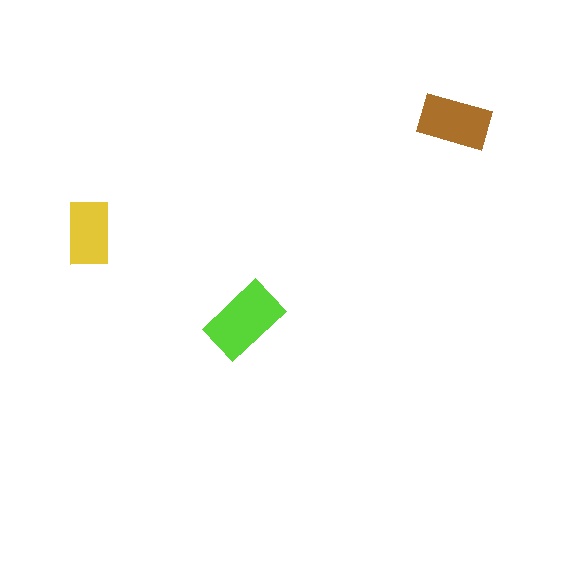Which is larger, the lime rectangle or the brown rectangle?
The lime one.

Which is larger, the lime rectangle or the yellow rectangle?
The lime one.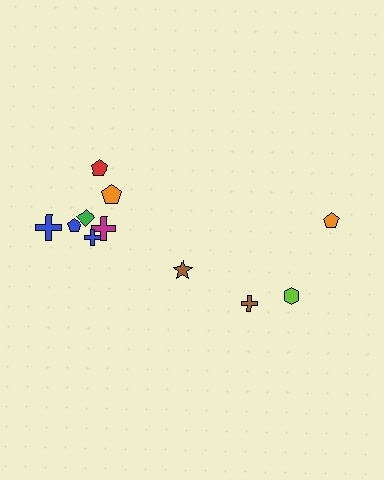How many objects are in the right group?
There are 3 objects.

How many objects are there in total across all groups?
There are 11 objects.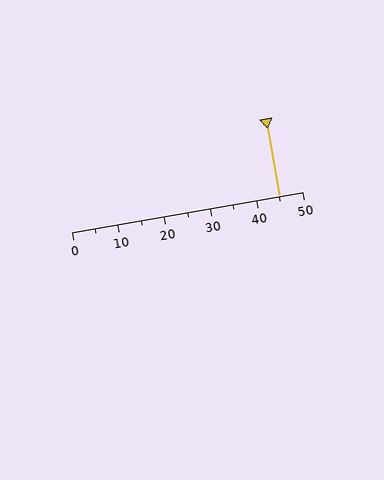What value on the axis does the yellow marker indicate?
The marker indicates approximately 45.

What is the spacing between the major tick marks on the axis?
The major ticks are spaced 10 apart.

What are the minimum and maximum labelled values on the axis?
The axis runs from 0 to 50.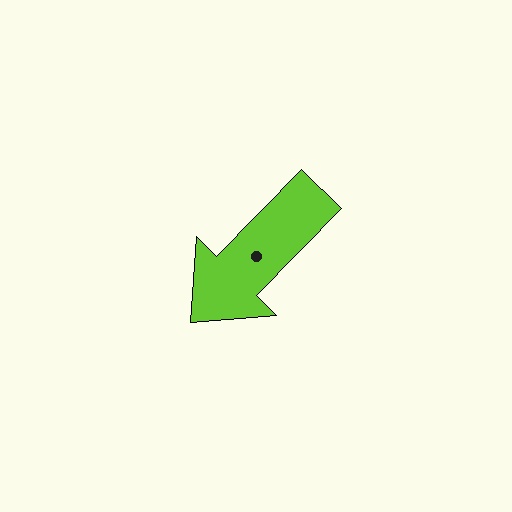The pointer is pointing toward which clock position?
Roughly 7 o'clock.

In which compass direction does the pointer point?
Southwest.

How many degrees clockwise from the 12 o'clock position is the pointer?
Approximately 224 degrees.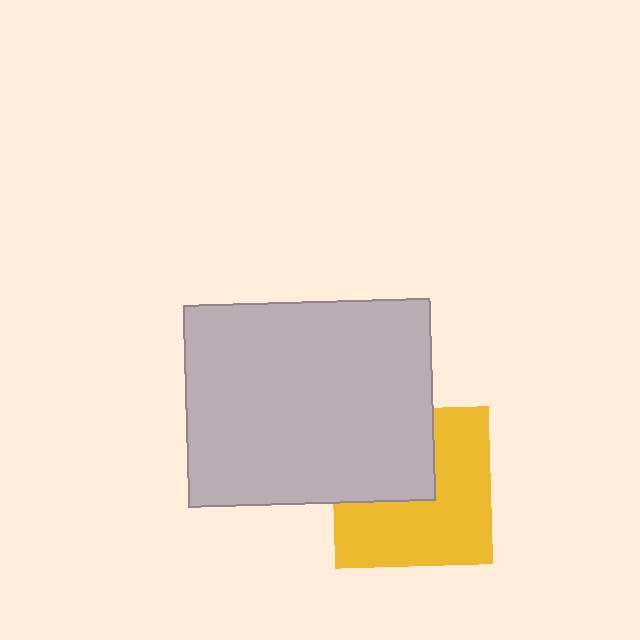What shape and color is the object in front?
The object in front is a light gray rectangle.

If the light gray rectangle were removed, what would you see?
You would see the complete yellow square.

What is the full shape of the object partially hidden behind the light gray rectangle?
The partially hidden object is a yellow square.